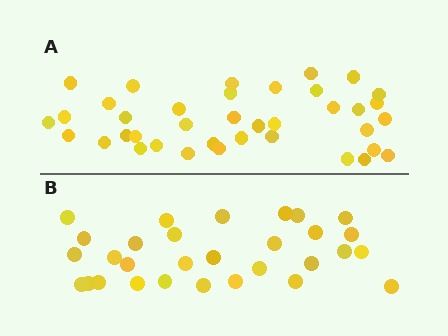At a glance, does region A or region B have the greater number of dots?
Region A (the top region) has more dots.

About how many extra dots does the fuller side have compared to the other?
Region A has roughly 8 or so more dots than region B.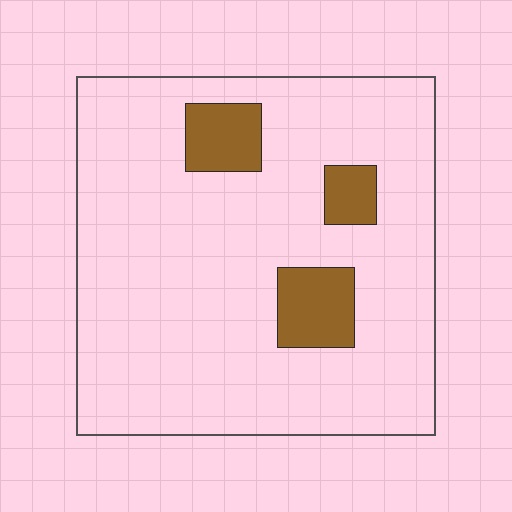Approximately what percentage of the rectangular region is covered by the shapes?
Approximately 10%.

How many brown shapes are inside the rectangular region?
3.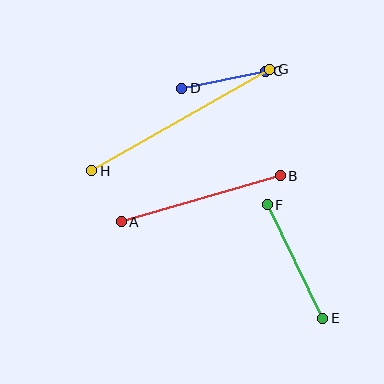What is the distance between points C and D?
The distance is approximately 86 pixels.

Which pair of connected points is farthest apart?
Points G and H are farthest apart.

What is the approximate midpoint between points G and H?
The midpoint is at approximately (181, 120) pixels.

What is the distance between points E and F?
The distance is approximately 127 pixels.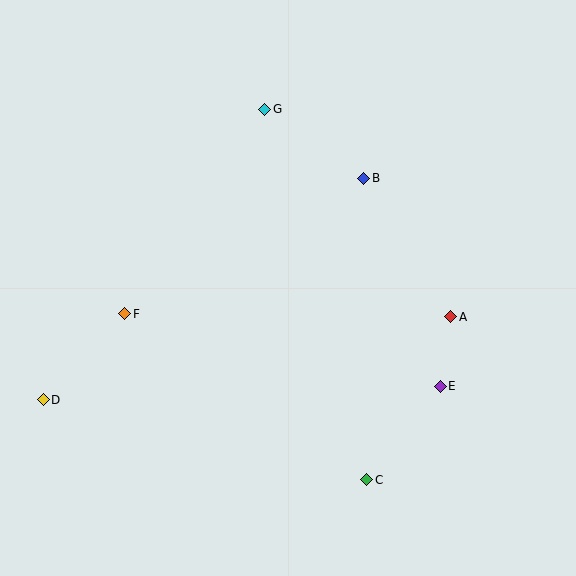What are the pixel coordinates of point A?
Point A is at (451, 317).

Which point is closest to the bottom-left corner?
Point D is closest to the bottom-left corner.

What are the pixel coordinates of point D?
Point D is at (43, 400).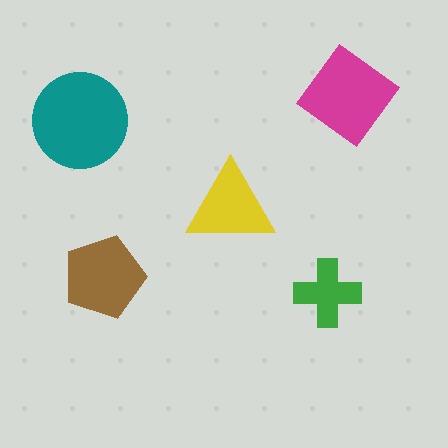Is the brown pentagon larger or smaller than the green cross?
Larger.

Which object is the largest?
The teal circle.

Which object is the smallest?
The green cross.